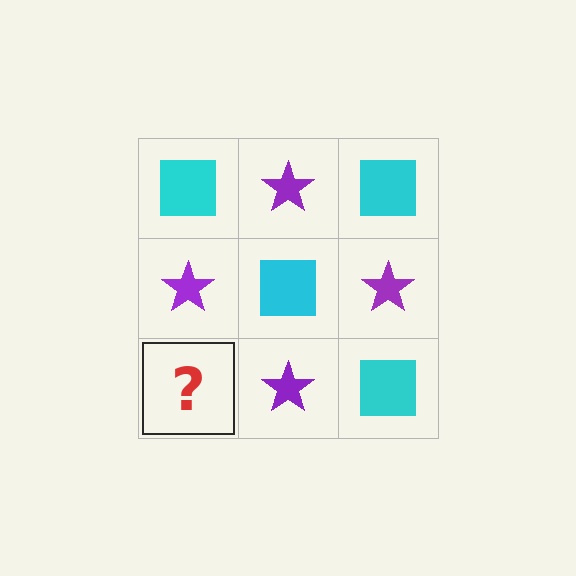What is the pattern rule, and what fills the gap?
The rule is that it alternates cyan square and purple star in a checkerboard pattern. The gap should be filled with a cyan square.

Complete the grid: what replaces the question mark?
The question mark should be replaced with a cyan square.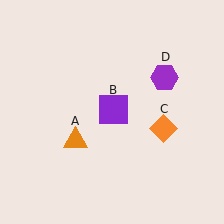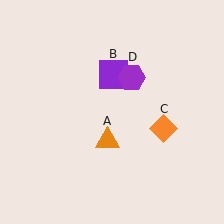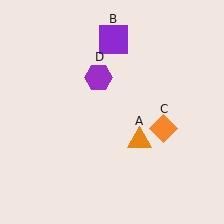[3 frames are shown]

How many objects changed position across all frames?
3 objects changed position: orange triangle (object A), purple square (object B), purple hexagon (object D).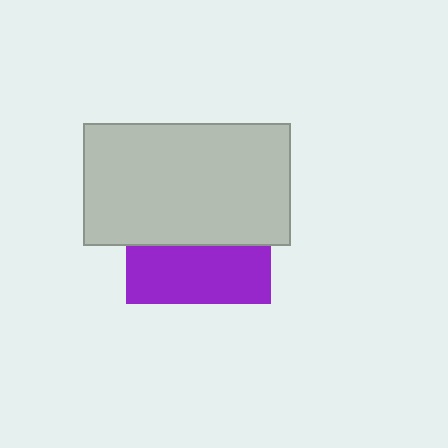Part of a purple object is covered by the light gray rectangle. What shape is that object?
It is a square.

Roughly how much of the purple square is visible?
A small part of it is visible (roughly 40%).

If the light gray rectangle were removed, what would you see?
You would see the complete purple square.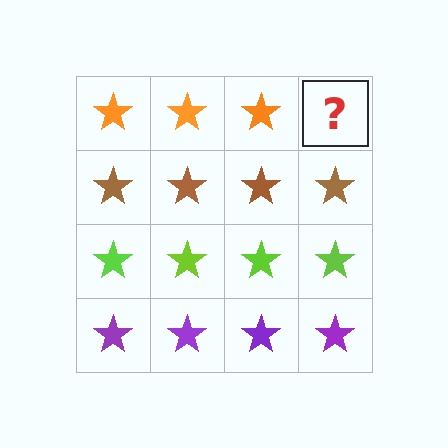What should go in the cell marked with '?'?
The missing cell should contain an orange star.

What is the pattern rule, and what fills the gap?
The rule is that each row has a consistent color. The gap should be filled with an orange star.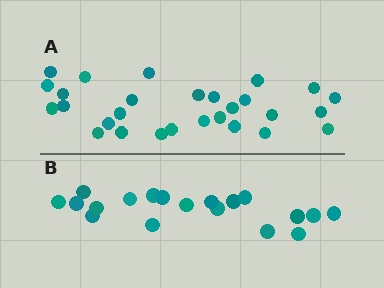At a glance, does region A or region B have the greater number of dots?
Region A (the top region) has more dots.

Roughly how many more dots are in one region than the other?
Region A has roughly 8 or so more dots than region B.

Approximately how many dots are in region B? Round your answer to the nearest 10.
About 20 dots. (The exact count is 19, which rounds to 20.)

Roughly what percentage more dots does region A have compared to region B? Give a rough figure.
About 45% more.